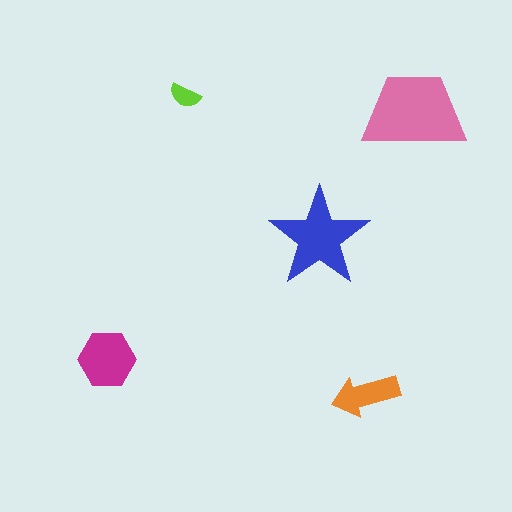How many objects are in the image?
There are 5 objects in the image.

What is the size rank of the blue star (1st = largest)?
2nd.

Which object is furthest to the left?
The magenta hexagon is leftmost.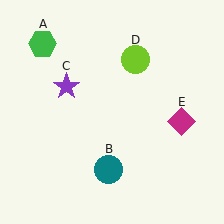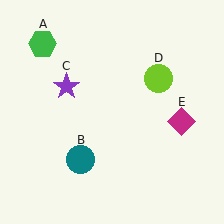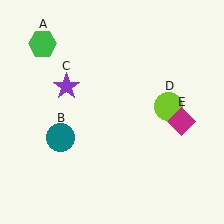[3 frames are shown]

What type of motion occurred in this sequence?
The teal circle (object B), lime circle (object D) rotated clockwise around the center of the scene.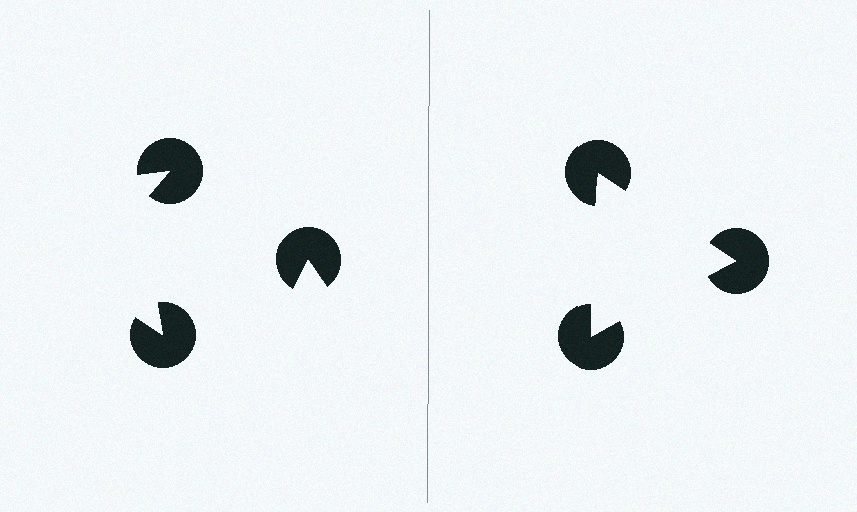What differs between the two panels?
The pac-man discs are positioned identically on both sides; only the wedge orientations differ. On the right they align to a triangle; on the left they are misaligned.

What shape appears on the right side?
An illusory triangle.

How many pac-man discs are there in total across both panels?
6 — 3 on each side.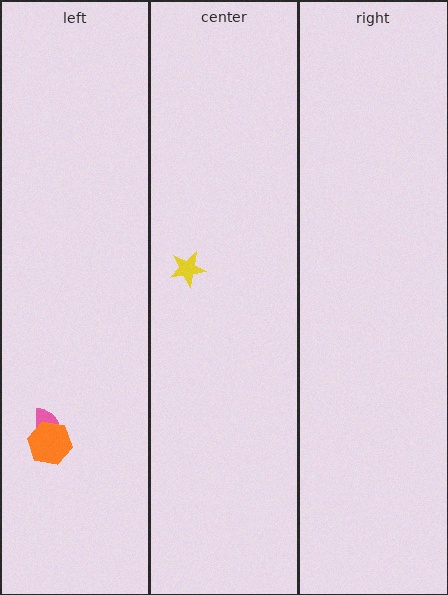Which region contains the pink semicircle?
The left region.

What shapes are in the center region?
The yellow star.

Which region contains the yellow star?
The center region.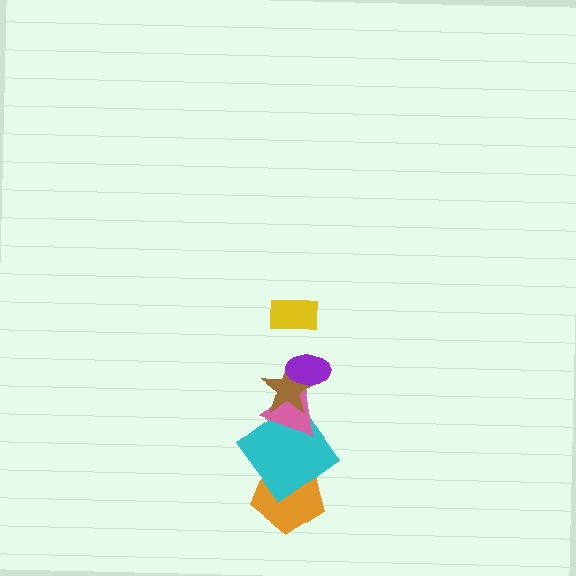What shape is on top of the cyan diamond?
The pink triangle is on top of the cyan diamond.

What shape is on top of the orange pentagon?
The cyan diamond is on top of the orange pentagon.